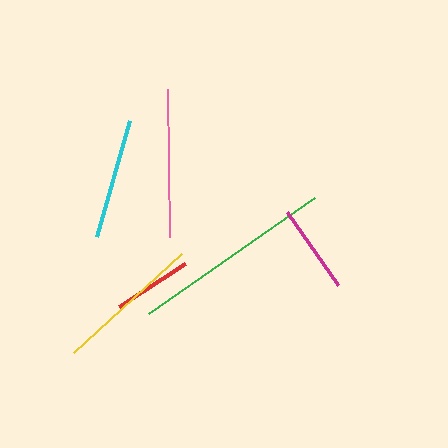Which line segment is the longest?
The green line is the longest at approximately 202 pixels.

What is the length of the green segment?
The green segment is approximately 202 pixels long.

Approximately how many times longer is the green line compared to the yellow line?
The green line is approximately 1.4 times the length of the yellow line.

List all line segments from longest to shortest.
From longest to shortest: green, pink, yellow, cyan, magenta, red.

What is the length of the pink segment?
The pink segment is approximately 148 pixels long.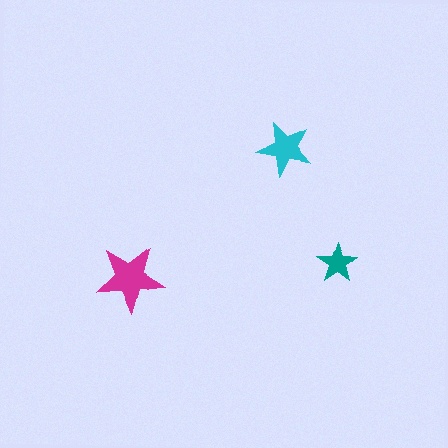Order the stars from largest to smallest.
the magenta one, the cyan one, the teal one.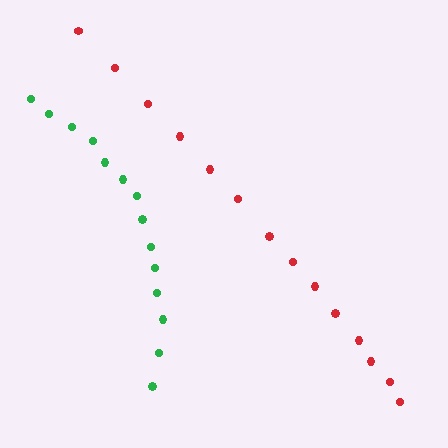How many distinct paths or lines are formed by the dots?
There are 2 distinct paths.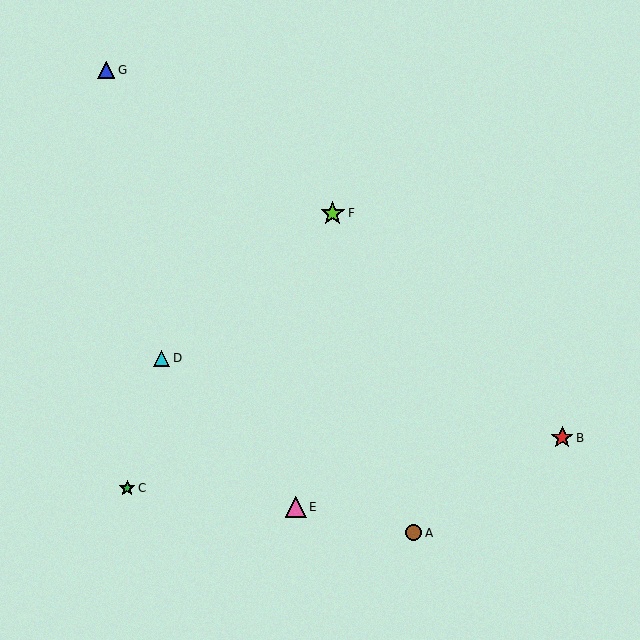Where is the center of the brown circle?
The center of the brown circle is at (414, 533).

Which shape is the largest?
The lime star (labeled F) is the largest.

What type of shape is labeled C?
Shape C is a green star.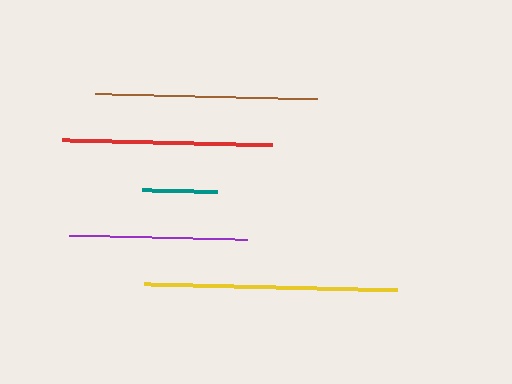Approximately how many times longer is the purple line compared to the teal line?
The purple line is approximately 2.4 times the length of the teal line.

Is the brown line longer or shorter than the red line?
The brown line is longer than the red line.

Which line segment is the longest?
The yellow line is the longest at approximately 253 pixels.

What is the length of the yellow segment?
The yellow segment is approximately 253 pixels long.